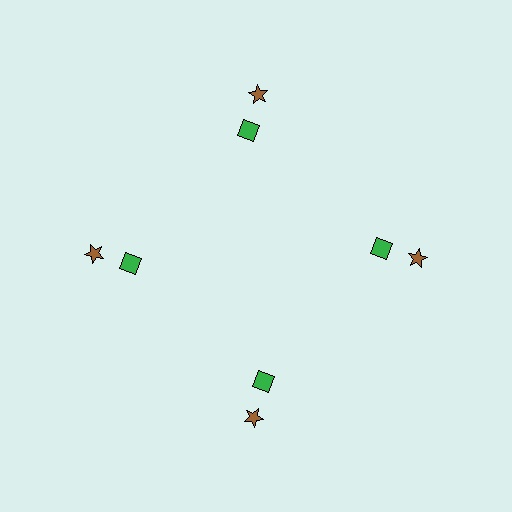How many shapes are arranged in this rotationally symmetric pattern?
There are 8 shapes, arranged in 4 groups of 2.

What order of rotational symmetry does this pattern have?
This pattern has 4-fold rotational symmetry.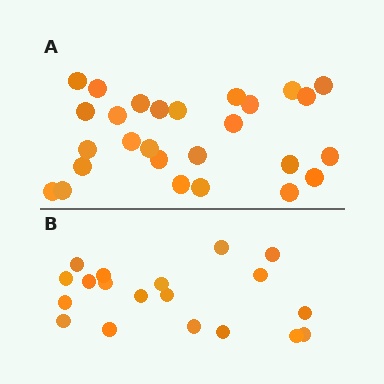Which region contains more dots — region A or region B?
Region A (the top region) has more dots.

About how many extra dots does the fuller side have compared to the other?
Region A has roughly 8 or so more dots than region B.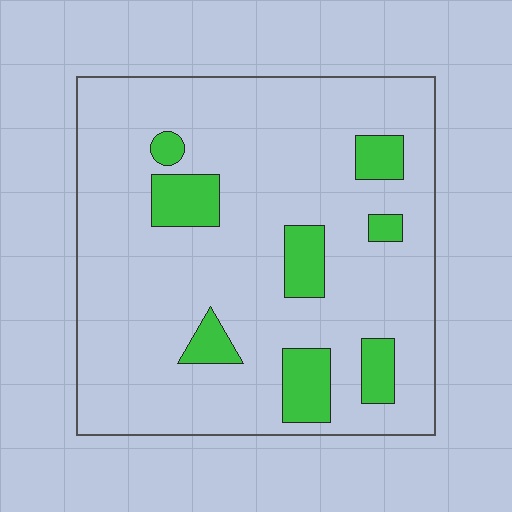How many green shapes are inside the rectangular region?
8.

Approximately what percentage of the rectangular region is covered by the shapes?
Approximately 15%.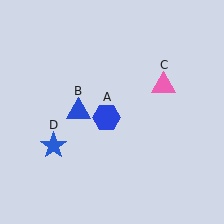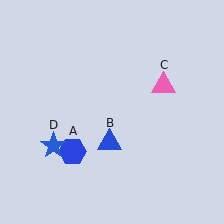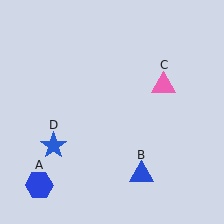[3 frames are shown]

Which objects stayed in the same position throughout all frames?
Pink triangle (object C) and blue star (object D) remained stationary.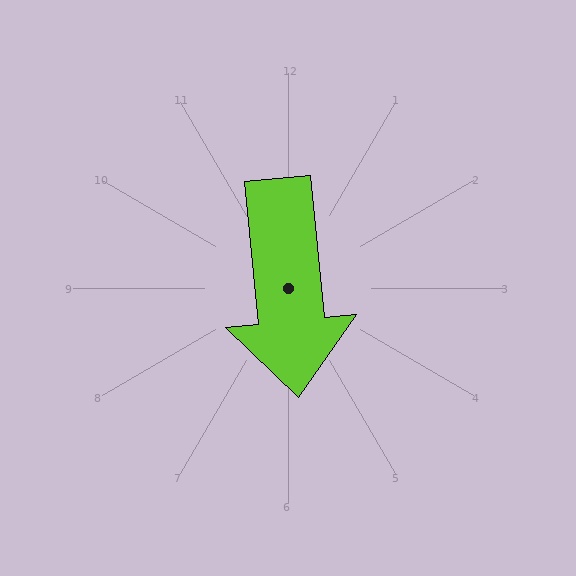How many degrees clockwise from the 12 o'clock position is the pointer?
Approximately 175 degrees.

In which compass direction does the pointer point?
South.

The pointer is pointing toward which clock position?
Roughly 6 o'clock.